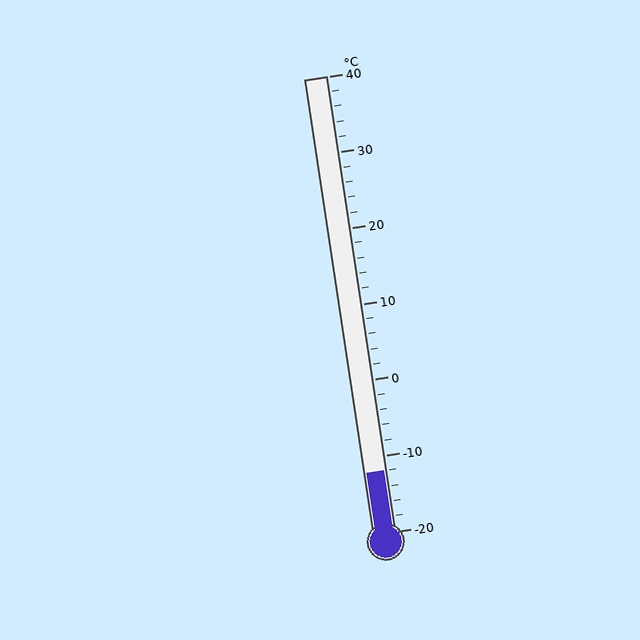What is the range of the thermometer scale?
The thermometer scale ranges from -20°C to 40°C.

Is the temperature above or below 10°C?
The temperature is below 10°C.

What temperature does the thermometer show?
The thermometer shows approximately -12°C.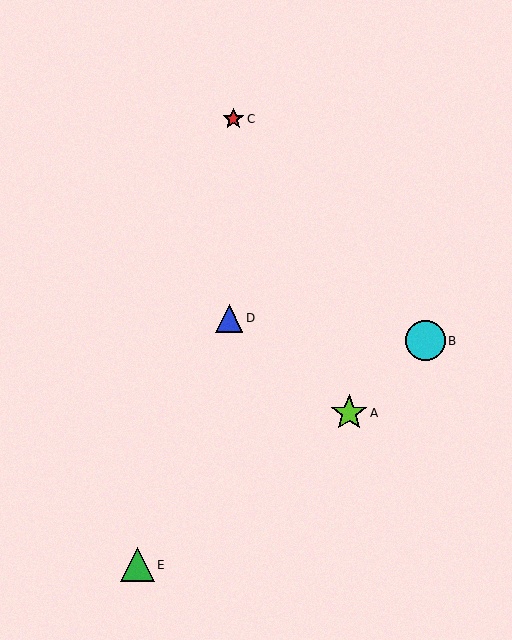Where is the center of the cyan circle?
The center of the cyan circle is at (425, 341).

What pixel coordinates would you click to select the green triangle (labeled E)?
Click at (138, 565) to select the green triangle E.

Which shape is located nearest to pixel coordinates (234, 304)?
The blue triangle (labeled D) at (229, 318) is nearest to that location.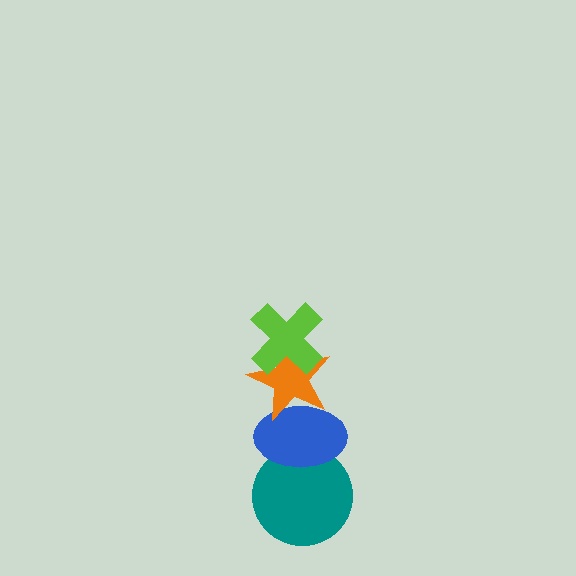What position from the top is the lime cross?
The lime cross is 1st from the top.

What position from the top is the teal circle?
The teal circle is 4th from the top.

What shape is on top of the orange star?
The lime cross is on top of the orange star.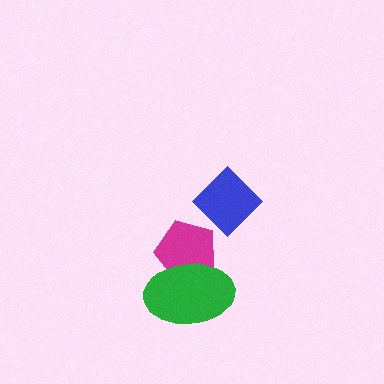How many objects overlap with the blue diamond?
0 objects overlap with the blue diamond.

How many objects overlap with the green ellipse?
1 object overlaps with the green ellipse.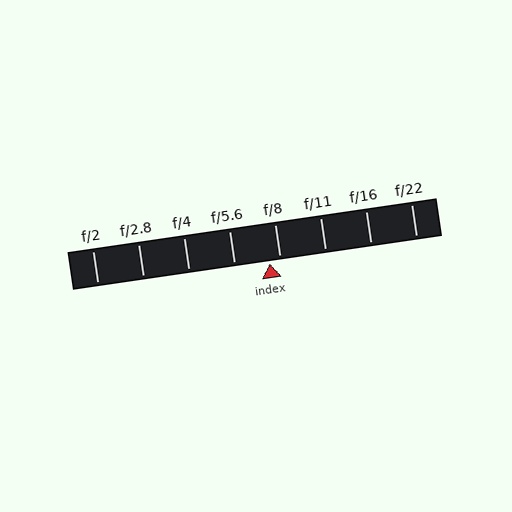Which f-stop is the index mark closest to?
The index mark is closest to f/8.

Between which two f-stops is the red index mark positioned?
The index mark is between f/5.6 and f/8.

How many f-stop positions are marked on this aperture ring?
There are 8 f-stop positions marked.